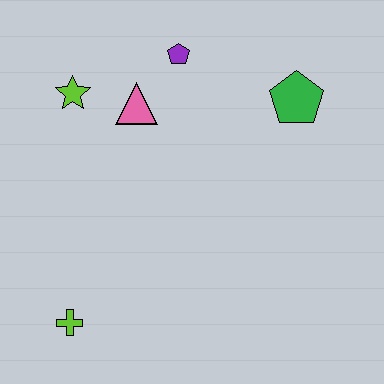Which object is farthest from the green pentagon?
The lime cross is farthest from the green pentagon.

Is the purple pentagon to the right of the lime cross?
Yes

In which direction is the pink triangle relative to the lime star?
The pink triangle is to the right of the lime star.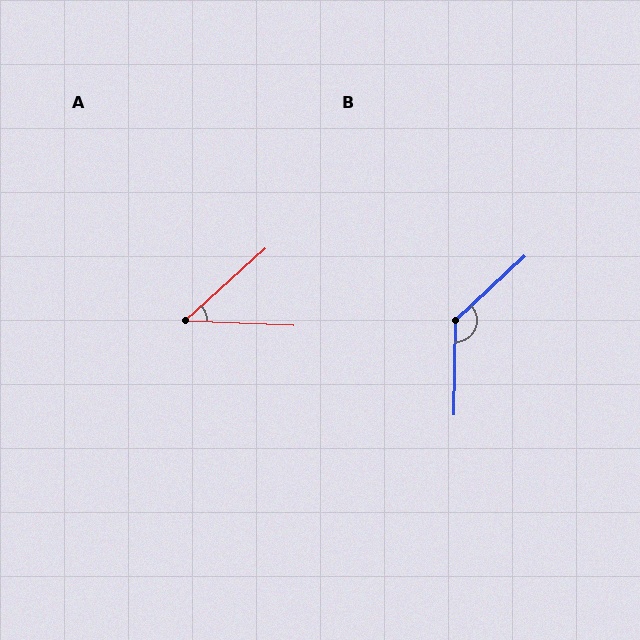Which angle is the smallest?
A, at approximately 45 degrees.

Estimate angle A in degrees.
Approximately 45 degrees.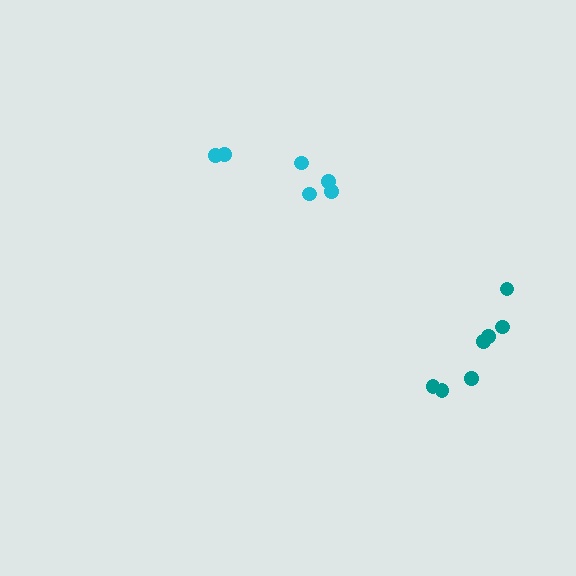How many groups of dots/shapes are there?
There are 2 groups.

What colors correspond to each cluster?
The clusters are colored: teal, cyan.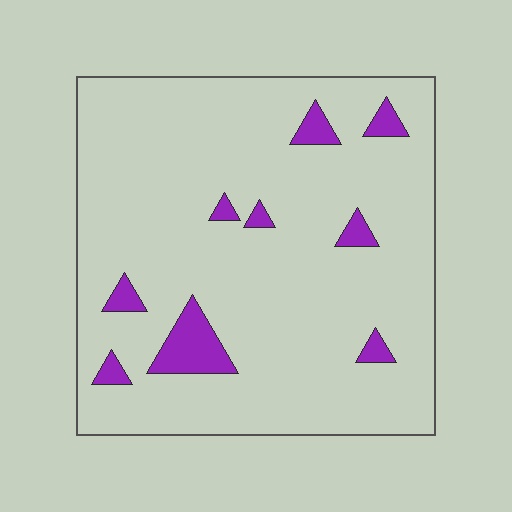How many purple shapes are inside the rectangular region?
9.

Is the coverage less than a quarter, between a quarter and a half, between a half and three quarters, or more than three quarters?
Less than a quarter.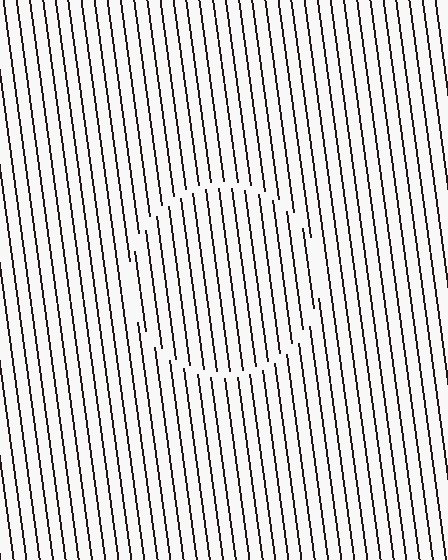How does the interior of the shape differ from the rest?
The interior of the shape contains the same grating, shifted by half a period — the contour is defined by the phase discontinuity where line-ends from the inner and outer gratings abut.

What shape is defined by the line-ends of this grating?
An illusory circle. The interior of the shape contains the same grating, shifted by half a period — the contour is defined by the phase discontinuity where line-ends from the inner and outer gratings abut.